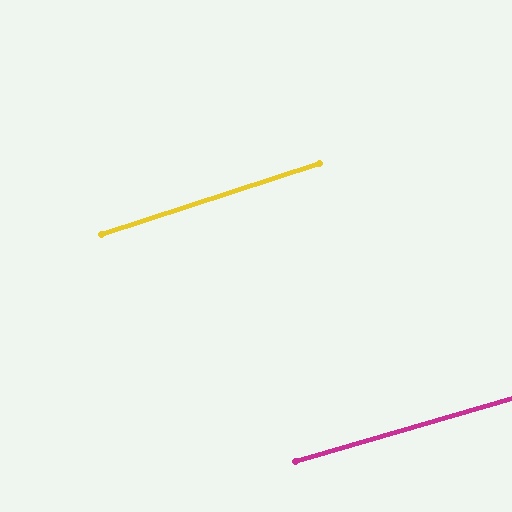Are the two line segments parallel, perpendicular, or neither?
Parallel — their directions differ by only 1.8°.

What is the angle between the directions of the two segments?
Approximately 2 degrees.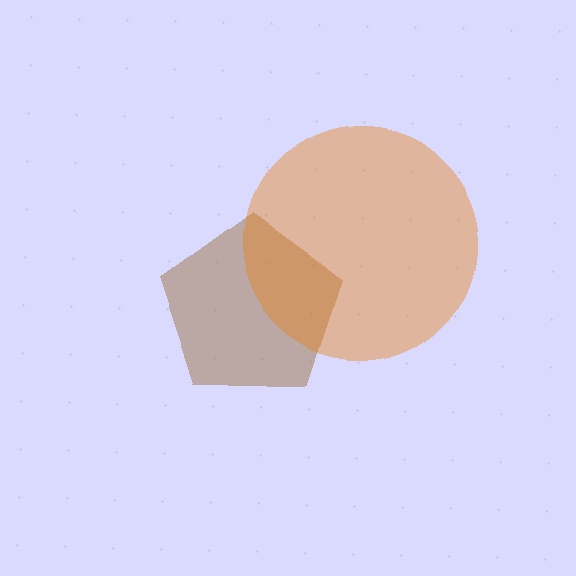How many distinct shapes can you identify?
There are 2 distinct shapes: a brown pentagon, an orange circle.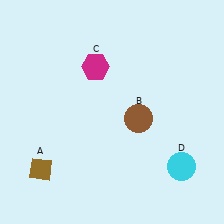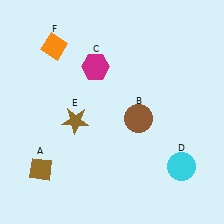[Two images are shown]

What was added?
A brown star (E), an orange diamond (F) were added in Image 2.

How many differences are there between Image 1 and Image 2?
There are 2 differences between the two images.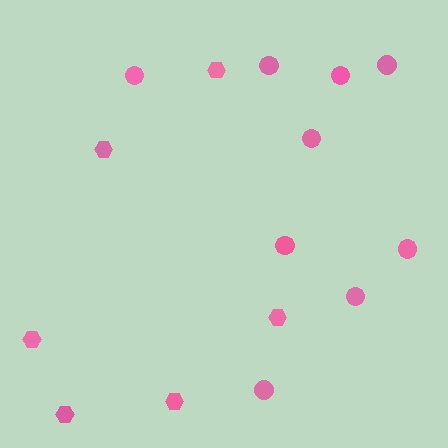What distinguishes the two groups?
There are 2 groups: one group of circles (9) and one group of hexagons (6).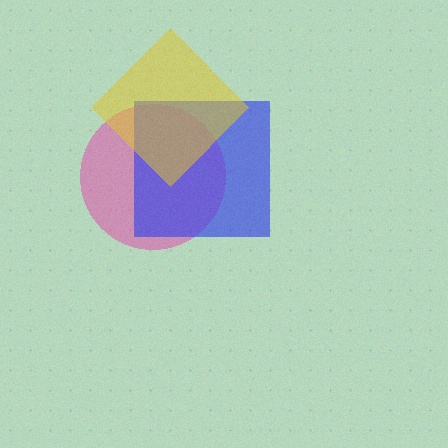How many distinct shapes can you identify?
There are 3 distinct shapes: a pink circle, a blue square, a yellow diamond.